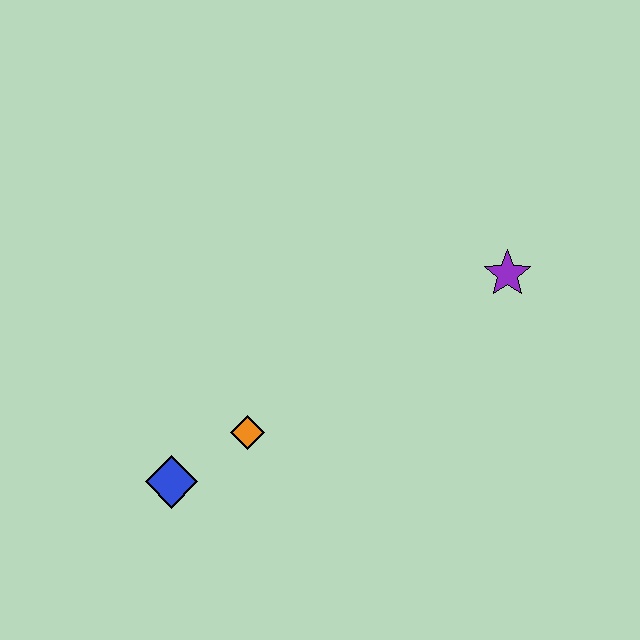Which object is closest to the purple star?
The orange diamond is closest to the purple star.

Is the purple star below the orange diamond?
No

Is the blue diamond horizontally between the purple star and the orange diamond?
No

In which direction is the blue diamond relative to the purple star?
The blue diamond is to the left of the purple star.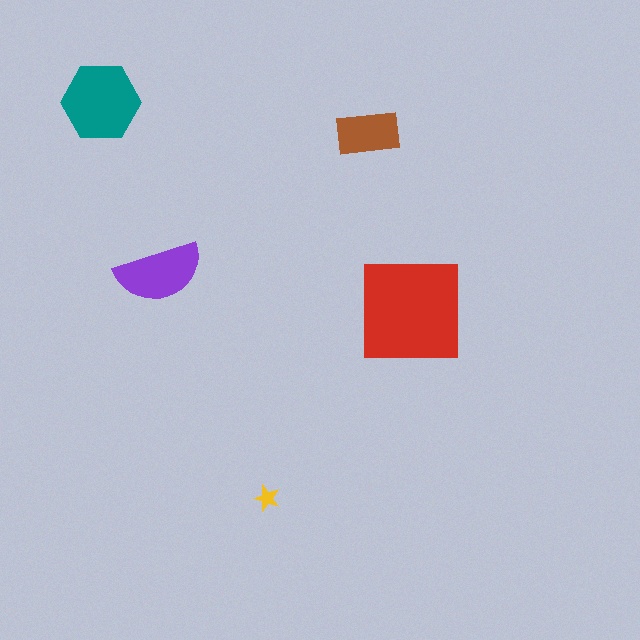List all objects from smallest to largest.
The yellow star, the brown rectangle, the purple semicircle, the teal hexagon, the red square.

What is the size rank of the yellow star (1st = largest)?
5th.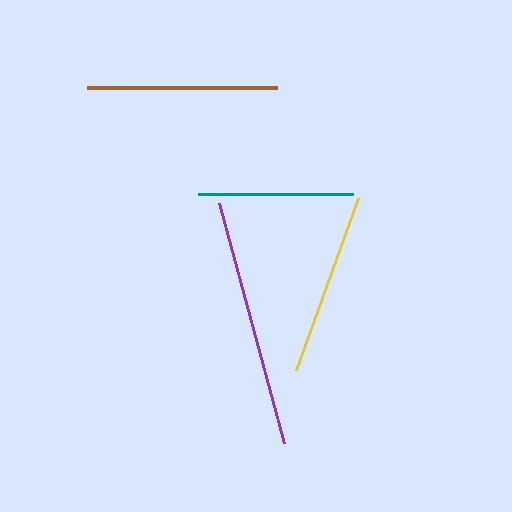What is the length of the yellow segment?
The yellow segment is approximately 183 pixels long.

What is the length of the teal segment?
The teal segment is approximately 155 pixels long.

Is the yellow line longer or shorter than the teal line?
The yellow line is longer than the teal line.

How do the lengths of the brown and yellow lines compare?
The brown and yellow lines are approximately the same length.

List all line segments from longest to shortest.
From longest to shortest: purple, brown, yellow, teal.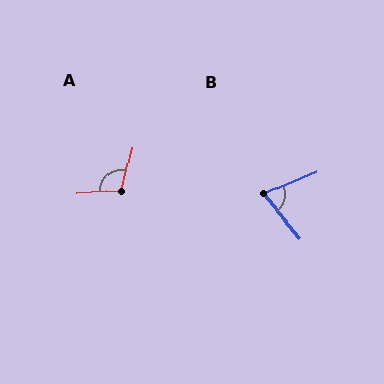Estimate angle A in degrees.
Approximately 109 degrees.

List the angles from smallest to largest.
B (73°), A (109°).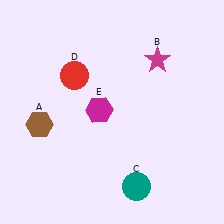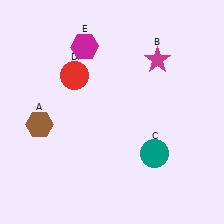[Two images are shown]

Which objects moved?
The objects that moved are: the teal circle (C), the magenta hexagon (E).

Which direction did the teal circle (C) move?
The teal circle (C) moved up.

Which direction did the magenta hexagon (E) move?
The magenta hexagon (E) moved up.